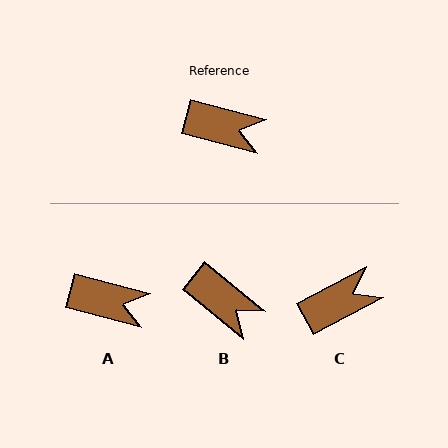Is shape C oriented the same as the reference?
No, it is off by about 43 degrees.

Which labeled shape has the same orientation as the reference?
A.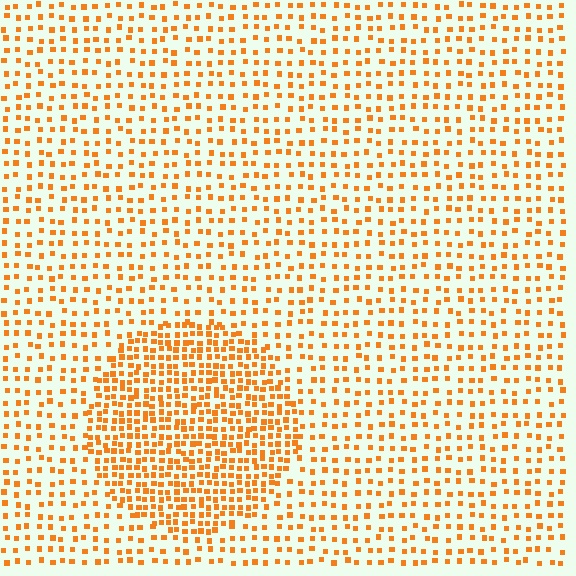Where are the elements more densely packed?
The elements are more densely packed inside the circle boundary.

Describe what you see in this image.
The image contains small orange elements arranged at two different densities. A circle-shaped region is visible where the elements are more densely packed than the surrounding area.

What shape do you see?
I see a circle.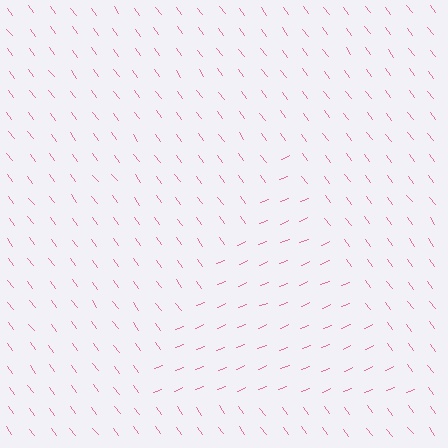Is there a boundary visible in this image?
Yes, there is a texture boundary formed by a change in line orientation.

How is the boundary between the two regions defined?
The boundary is defined purely by a change in line orientation (approximately 76 degrees difference). All lines are the same color and thickness.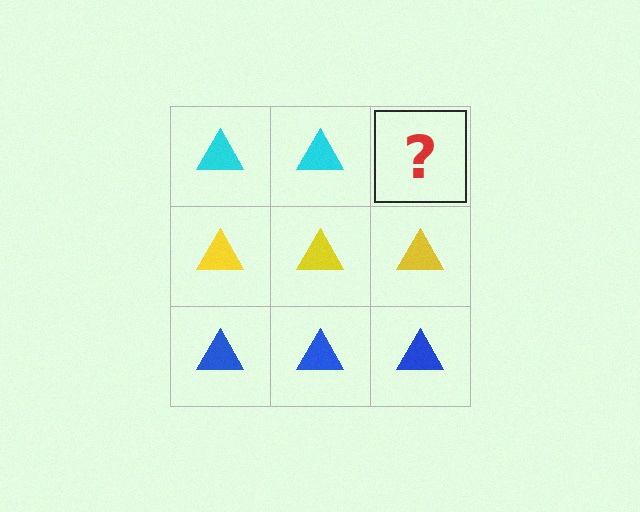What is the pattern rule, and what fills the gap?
The rule is that each row has a consistent color. The gap should be filled with a cyan triangle.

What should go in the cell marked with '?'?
The missing cell should contain a cyan triangle.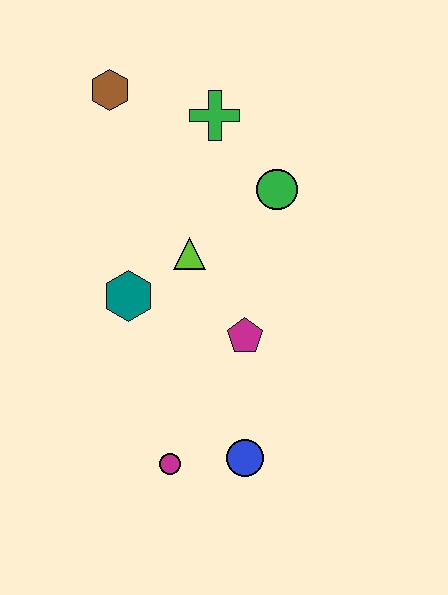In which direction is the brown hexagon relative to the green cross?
The brown hexagon is to the left of the green cross.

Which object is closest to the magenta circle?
The blue circle is closest to the magenta circle.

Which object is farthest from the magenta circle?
The brown hexagon is farthest from the magenta circle.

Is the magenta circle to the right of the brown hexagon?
Yes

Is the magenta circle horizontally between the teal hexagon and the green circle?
Yes